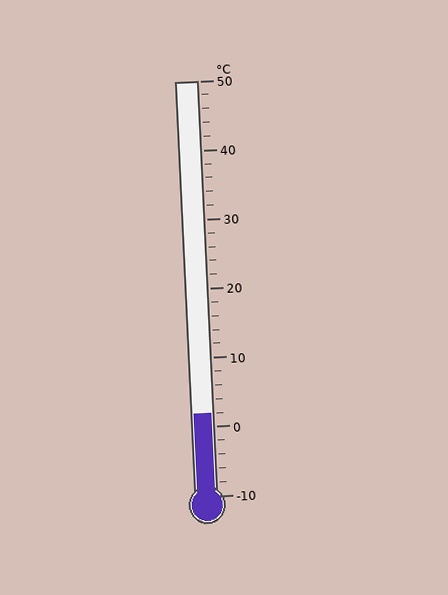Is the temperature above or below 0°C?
The temperature is above 0°C.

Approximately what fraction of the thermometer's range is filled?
The thermometer is filled to approximately 20% of its range.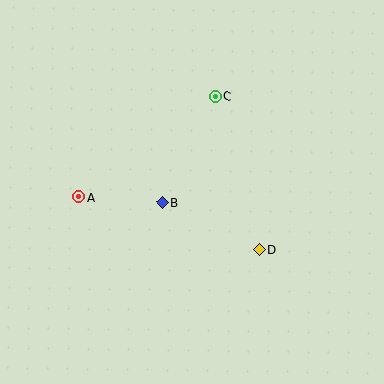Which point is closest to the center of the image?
Point B at (162, 203) is closest to the center.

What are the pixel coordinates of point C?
Point C is at (215, 97).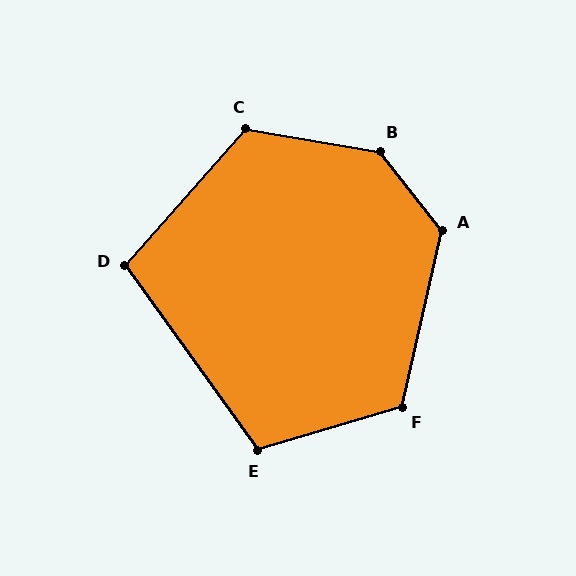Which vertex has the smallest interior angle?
D, at approximately 103 degrees.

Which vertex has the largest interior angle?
B, at approximately 138 degrees.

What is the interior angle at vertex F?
Approximately 120 degrees (obtuse).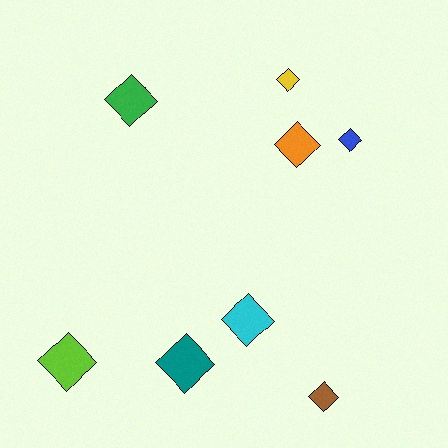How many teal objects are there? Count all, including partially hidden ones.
There is 1 teal object.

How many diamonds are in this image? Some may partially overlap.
There are 8 diamonds.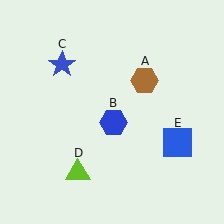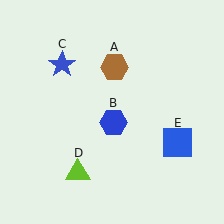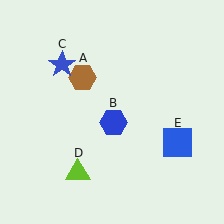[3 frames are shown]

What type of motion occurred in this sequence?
The brown hexagon (object A) rotated counterclockwise around the center of the scene.